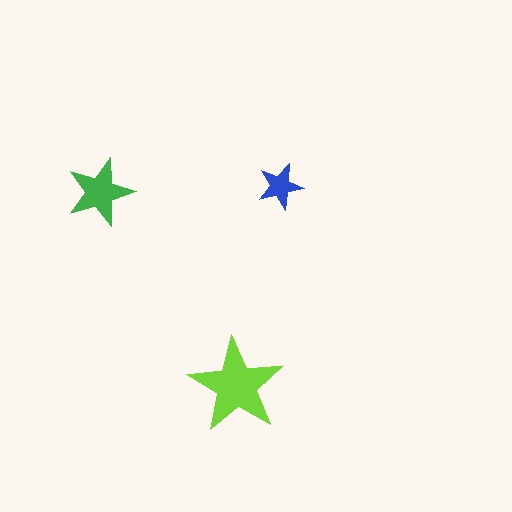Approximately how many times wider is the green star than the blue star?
About 1.5 times wider.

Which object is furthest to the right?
The blue star is rightmost.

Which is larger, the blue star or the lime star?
The lime one.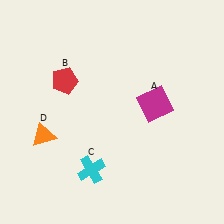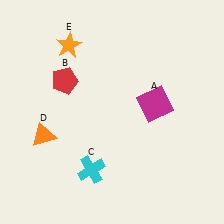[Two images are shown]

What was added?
An orange star (E) was added in Image 2.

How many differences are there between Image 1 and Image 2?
There is 1 difference between the two images.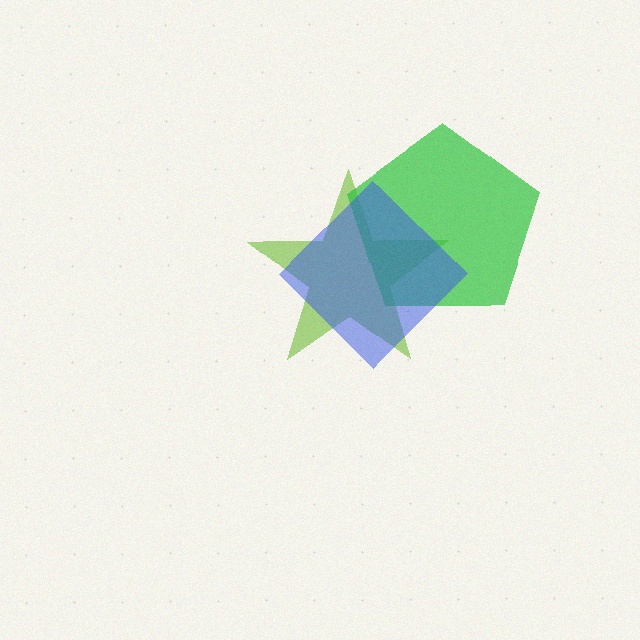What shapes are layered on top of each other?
The layered shapes are: a lime star, a green pentagon, a blue diamond.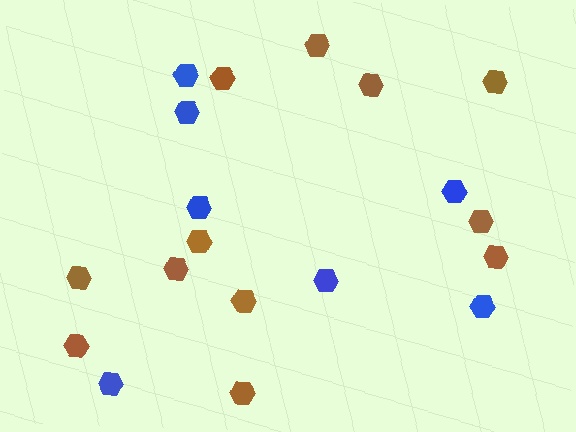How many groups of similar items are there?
There are 2 groups: one group of blue hexagons (7) and one group of brown hexagons (12).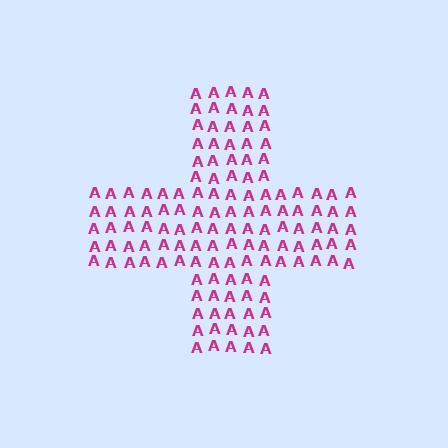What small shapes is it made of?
It is made of small letter A's.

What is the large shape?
The large shape is a cross.